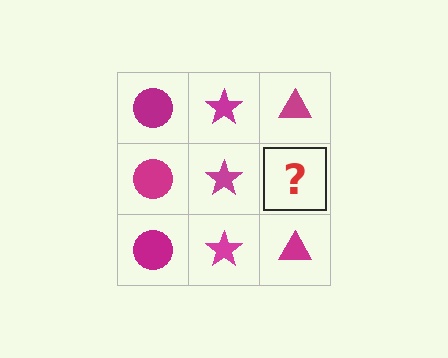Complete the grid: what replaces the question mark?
The question mark should be replaced with a magenta triangle.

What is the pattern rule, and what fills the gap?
The rule is that each column has a consistent shape. The gap should be filled with a magenta triangle.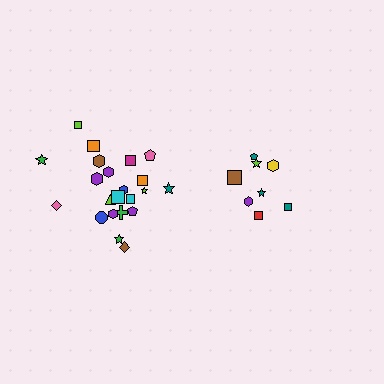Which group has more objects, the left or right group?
The left group.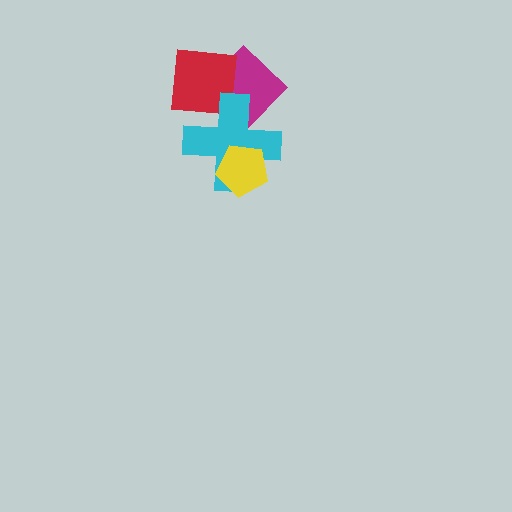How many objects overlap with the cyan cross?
3 objects overlap with the cyan cross.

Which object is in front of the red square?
The cyan cross is in front of the red square.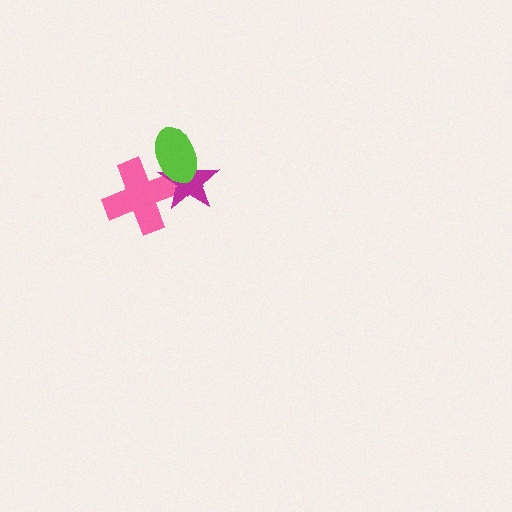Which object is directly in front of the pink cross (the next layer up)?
The magenta star is directly in front of the pink cross.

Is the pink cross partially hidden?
Yes, it is partially covered by another shape.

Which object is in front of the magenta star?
The lime ellipse is in front of the magenta star.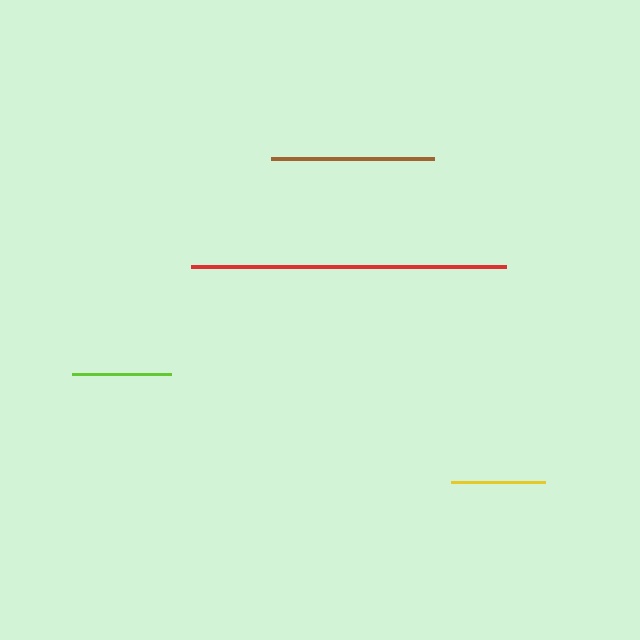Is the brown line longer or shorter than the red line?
The red line is longer than the brown line.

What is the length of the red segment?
The red segment is approximately 315 pixels long.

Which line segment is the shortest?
The yellow line is the shortest at approximately 93 pixels.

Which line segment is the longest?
The red line is the longest at approximately 315 pixels.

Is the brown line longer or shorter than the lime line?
The brown line is longer than the lime line.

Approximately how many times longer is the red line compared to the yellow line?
The red line is approximately 3.4 times the length of the yellow line.